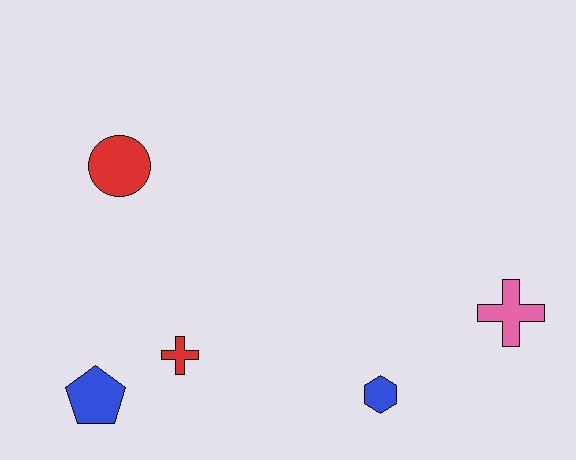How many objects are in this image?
There are 5 objects.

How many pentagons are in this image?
There is 1 pentagon.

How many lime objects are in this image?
There are no lime objects.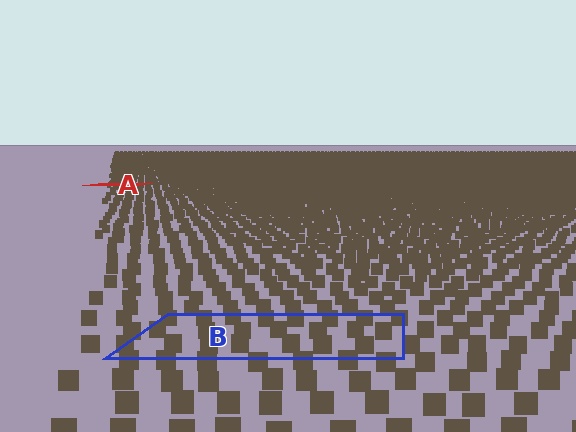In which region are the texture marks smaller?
The texture marks are smaller in region A, because it is farther away.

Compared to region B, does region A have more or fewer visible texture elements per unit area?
Region A has more texture elements per unit area — they are packed more densely because it is farther away.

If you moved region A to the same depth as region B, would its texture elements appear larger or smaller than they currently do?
They would appear larger. At a closer depth, the same texture elements are projected at a bigger on-screen size.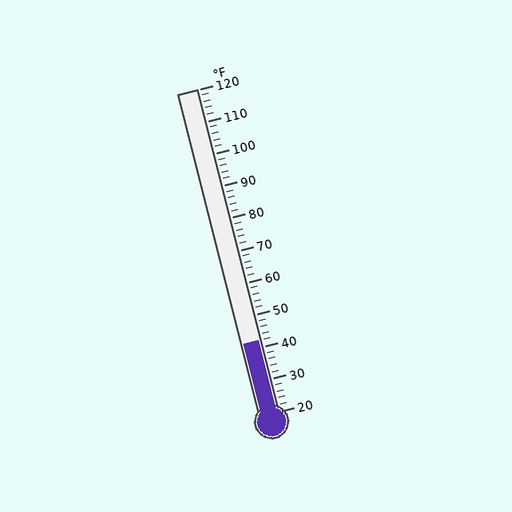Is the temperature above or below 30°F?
The temperature is above 30°F.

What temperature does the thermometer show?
The thermometer shows approximately 42°F.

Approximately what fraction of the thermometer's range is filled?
The thermometer is filled to approximately 20% of its range.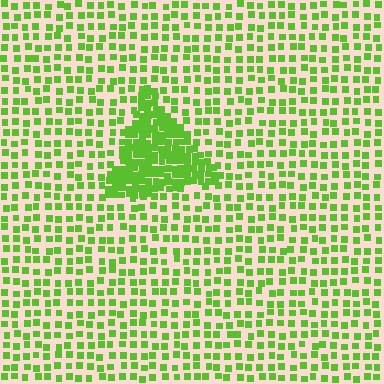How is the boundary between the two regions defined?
The boundary is defined by a change in element density (approximately 2.6x ratio). All elements are the same color, size, and shape.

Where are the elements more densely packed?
The elements are more densely packed inside the triangle boundary.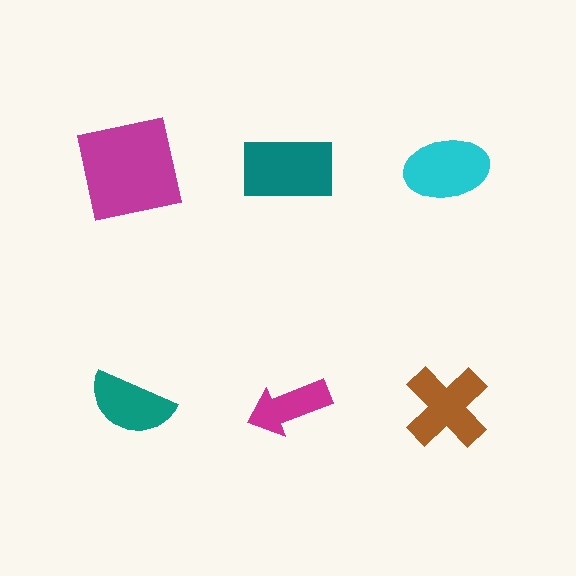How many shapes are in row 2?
3 shapes.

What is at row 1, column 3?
A cyan ellipse.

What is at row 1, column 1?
A magenta square.